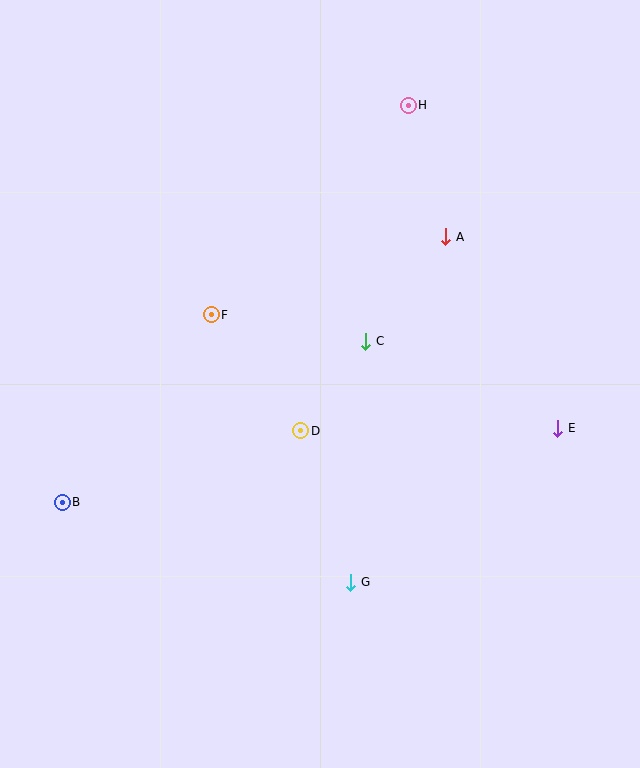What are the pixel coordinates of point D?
Point D is at (301, 431).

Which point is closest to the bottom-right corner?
Point G is closest to the bottom-right corner.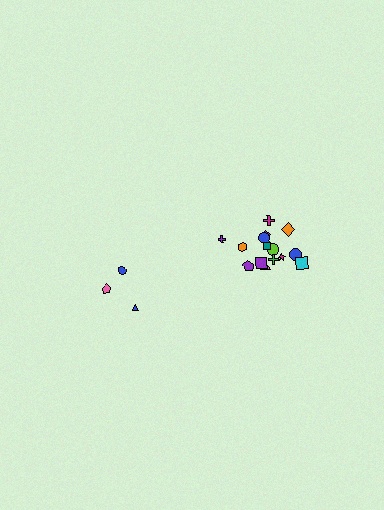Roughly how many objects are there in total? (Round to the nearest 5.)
Roughly 20 objects in total.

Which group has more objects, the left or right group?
The right group.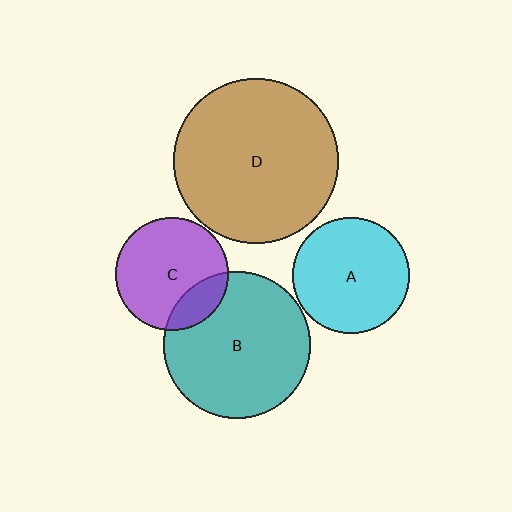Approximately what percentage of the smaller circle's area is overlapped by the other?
Approximately 20%.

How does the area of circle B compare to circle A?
Approximately 1.6 times.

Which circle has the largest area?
Circle D (brown).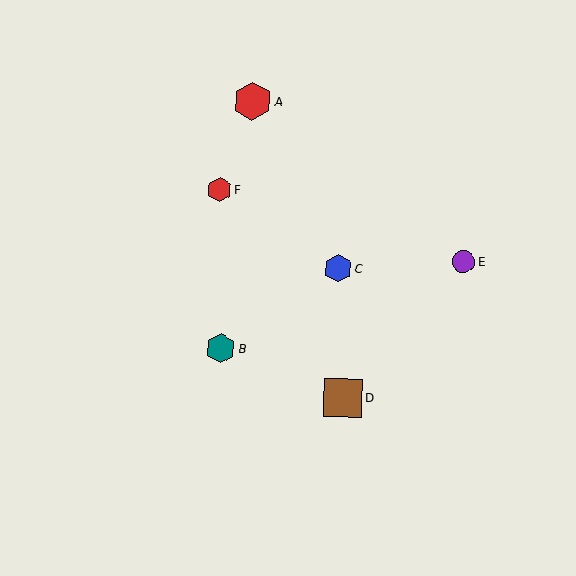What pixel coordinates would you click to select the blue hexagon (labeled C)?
Click at (338, 268) to select the blue hexagon C.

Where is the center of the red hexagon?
The center of the red hexagon is at (252, 101).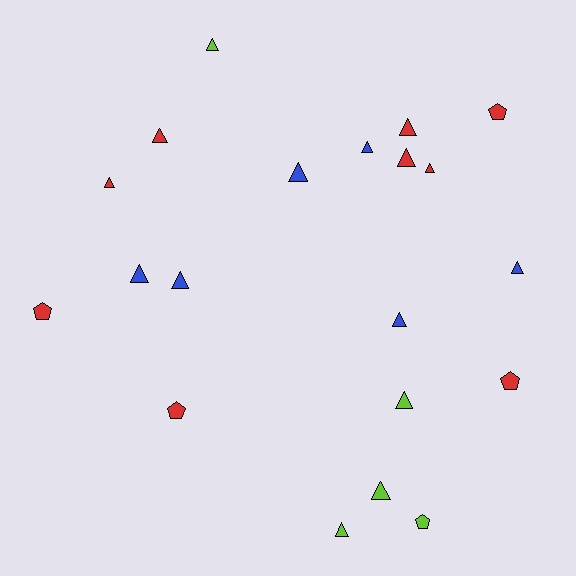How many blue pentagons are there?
There are no blue pentagons.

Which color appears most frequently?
Red, with 9 objects.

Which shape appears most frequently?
Triangle, with 15 objects.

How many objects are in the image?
There are 20 objects.